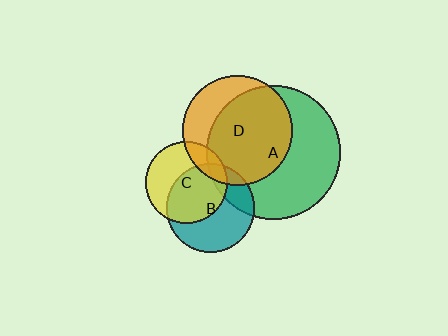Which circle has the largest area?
Circle A (green).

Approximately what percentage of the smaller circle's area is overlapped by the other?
Approximately 50%.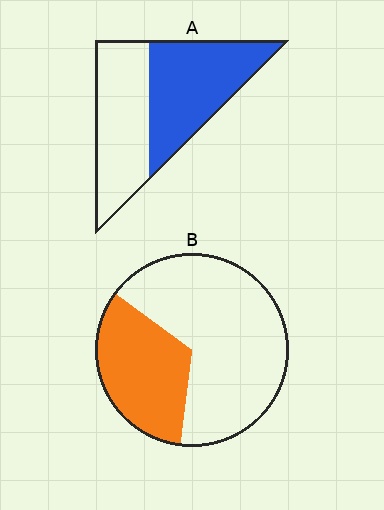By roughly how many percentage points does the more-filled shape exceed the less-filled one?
By roughly 20 percentage points (A over B).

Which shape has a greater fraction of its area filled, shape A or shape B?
Shape A.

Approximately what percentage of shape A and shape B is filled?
A is approximately 50% and B is approximately 35%.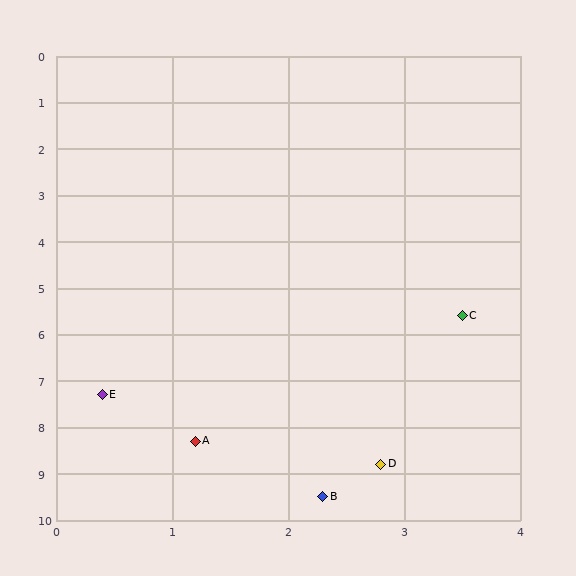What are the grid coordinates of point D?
Point D is at approximately (2.8, 8.8).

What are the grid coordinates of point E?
Point E is at approximately (0.4, 7.3).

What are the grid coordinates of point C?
Point C is at approximately (3.5, 5.6).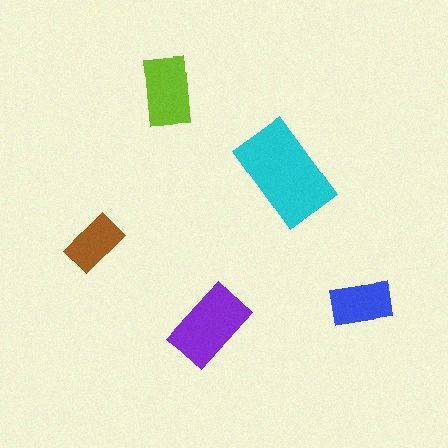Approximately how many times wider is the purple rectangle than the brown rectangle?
About 1.5 times wider.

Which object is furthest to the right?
The blue rectangle is rightmost.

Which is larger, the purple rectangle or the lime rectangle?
The purple one.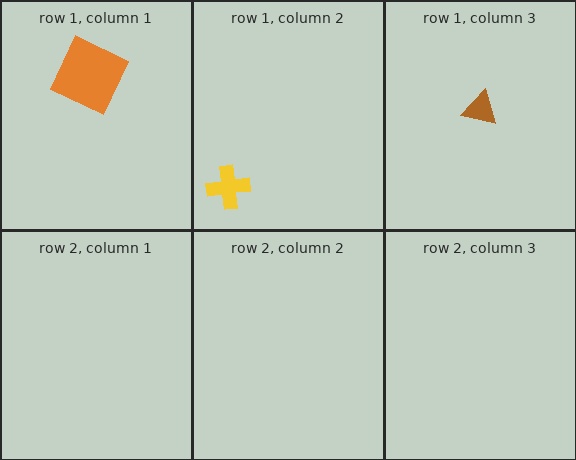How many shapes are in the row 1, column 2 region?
1.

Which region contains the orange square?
The row 1, column 1 region.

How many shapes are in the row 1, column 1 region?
1.